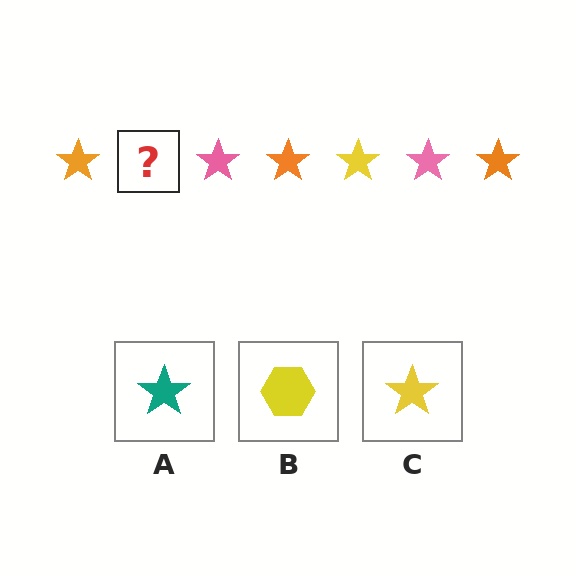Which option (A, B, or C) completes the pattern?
C.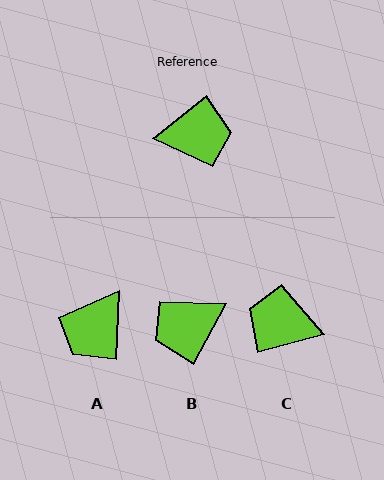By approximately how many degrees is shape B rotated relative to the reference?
Approximately 156 degrees clockwise.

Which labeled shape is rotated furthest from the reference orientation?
B, about 156 degrees away.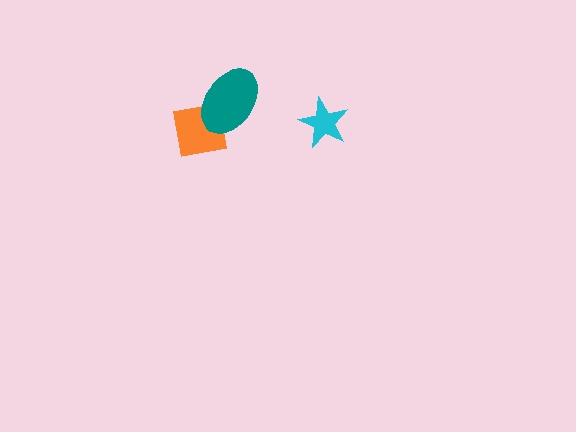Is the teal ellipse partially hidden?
No, no other shape covers it.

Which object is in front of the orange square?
The teal ellipse is in front of the orange square.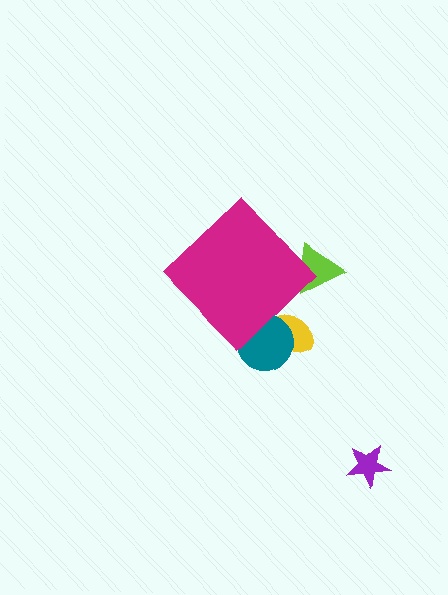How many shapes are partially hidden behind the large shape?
3 shapes are partially hidden.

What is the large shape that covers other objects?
A magenta diamond.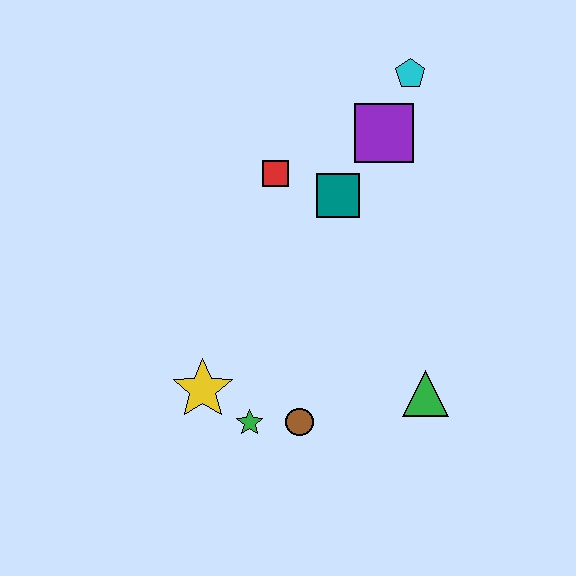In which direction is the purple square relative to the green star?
The purple square is above the green star.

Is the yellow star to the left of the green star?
Yes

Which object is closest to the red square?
The teal square is closest to the red square.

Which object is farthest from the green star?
The cyan pentagon is farthest from the green star.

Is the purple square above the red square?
Yes